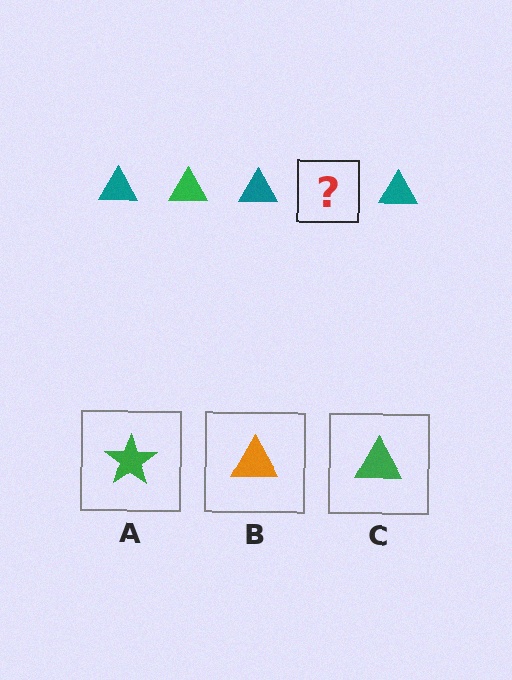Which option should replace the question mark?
Option C.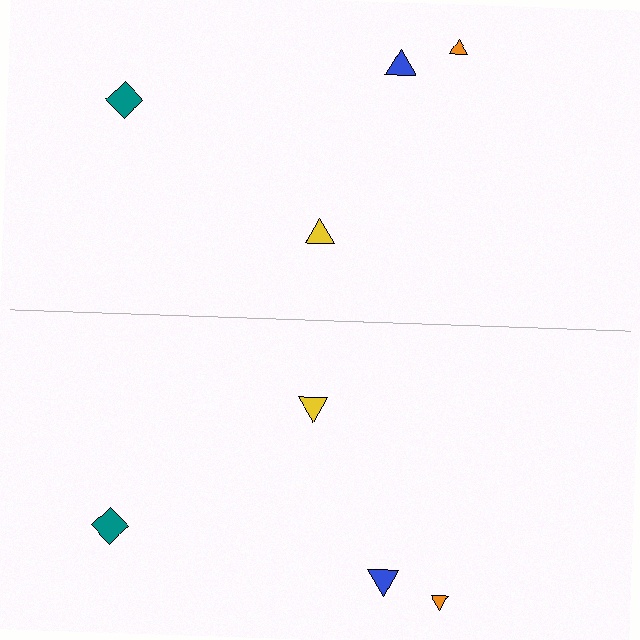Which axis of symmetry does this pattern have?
The pattern has a horizontal axis of symmetry running through the center of the image.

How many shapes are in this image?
There are 8 shapes in this image.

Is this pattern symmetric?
Yes, this pattern has bilateral (reflection) symmetry.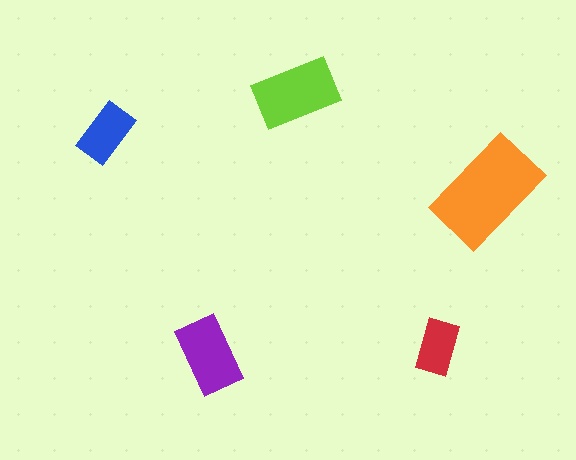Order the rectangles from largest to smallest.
the orange one, the lime one, the purple one, the blue one, the red one.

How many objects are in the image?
There are 5 objects in the image.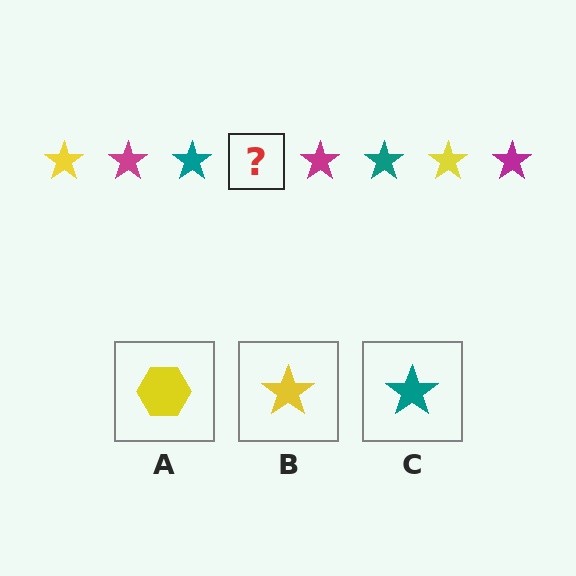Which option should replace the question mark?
Option B.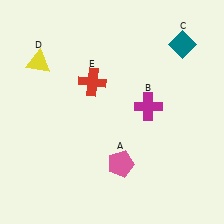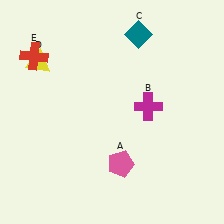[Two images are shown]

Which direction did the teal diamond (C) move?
The teal diamond (C) moved left.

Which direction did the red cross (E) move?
The red cross (E) moved left.